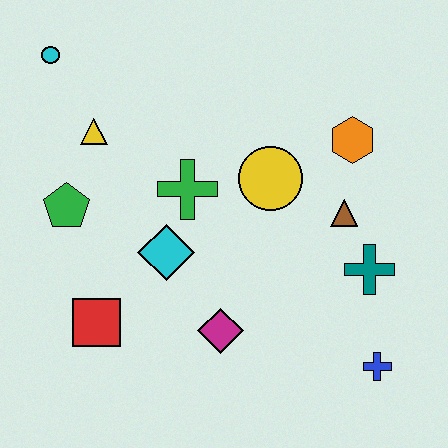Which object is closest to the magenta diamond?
The cyan diamond is closest to the magenta diamond.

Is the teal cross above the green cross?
No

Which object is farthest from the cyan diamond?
The blue cross is farthest from the cyan diamond.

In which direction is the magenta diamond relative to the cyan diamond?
The magenta diamond is below the cyan diamond.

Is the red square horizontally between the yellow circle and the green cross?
No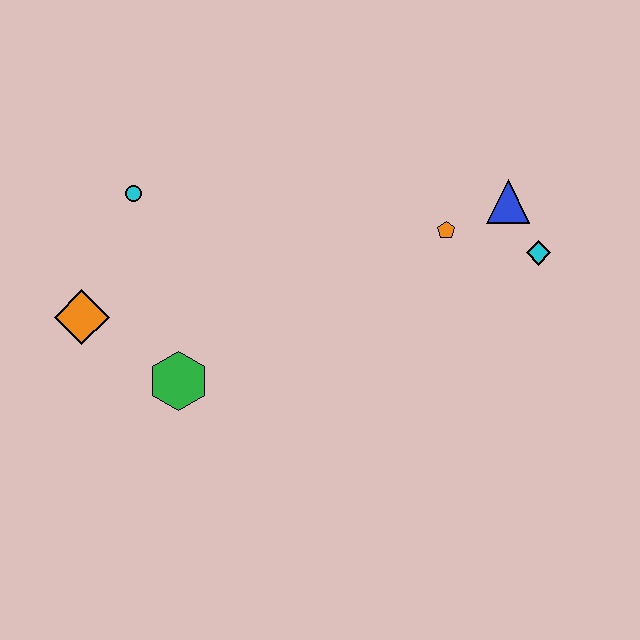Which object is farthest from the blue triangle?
The orange diamond is farthest from the blue triangle.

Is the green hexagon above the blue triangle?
No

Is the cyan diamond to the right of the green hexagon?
Yes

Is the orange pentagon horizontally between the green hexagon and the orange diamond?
No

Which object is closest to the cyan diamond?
The blue triangle is closest to the cyan diamond.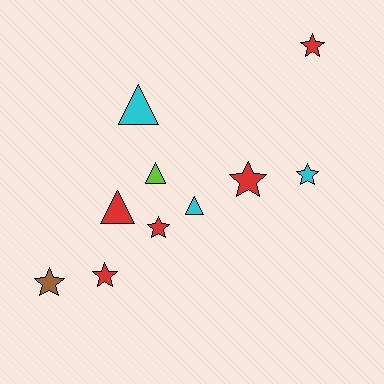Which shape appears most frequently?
Star, with 6 objects.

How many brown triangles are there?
There are no brown triangles.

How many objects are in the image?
There are 10 objects.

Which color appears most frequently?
Red, with 5 objects.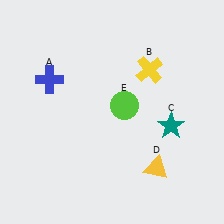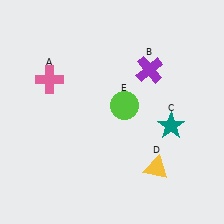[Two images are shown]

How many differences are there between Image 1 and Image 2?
There are 2 differences between the two images.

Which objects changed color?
A changed from blue to pink. B changed from yellow to purple.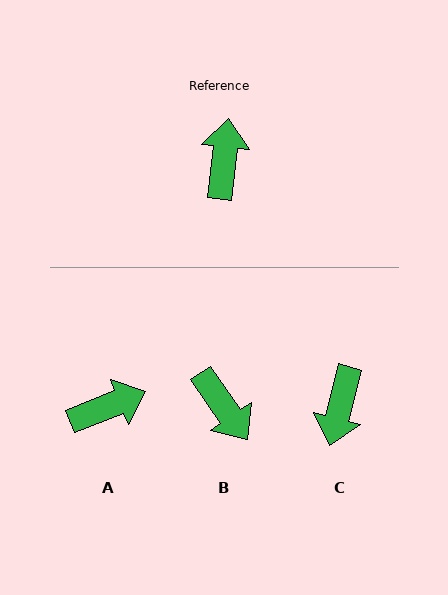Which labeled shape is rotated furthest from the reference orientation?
C, about 172 degrees away.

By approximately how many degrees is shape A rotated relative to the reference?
Approximately 62 degrees clockwise.